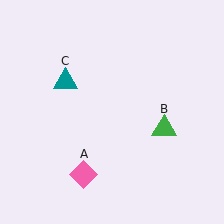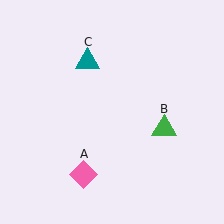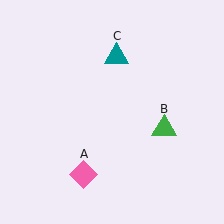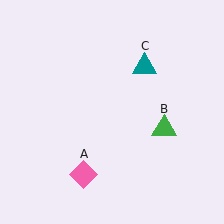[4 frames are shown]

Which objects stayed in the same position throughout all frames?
Pink diamond (object A) and green triangle (object B) remained stationary.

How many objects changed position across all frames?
1 object changed position: teal triangle (object C).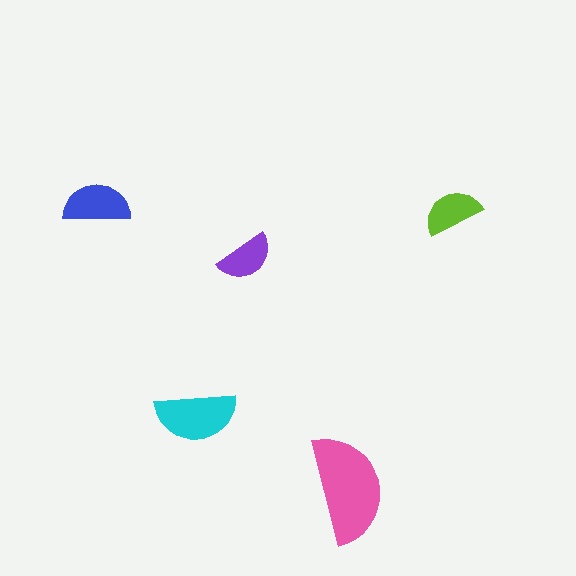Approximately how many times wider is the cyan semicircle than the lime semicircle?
About 1.5 times wider.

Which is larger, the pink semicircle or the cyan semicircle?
The pink one.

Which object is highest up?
The blue semicircle is topmost.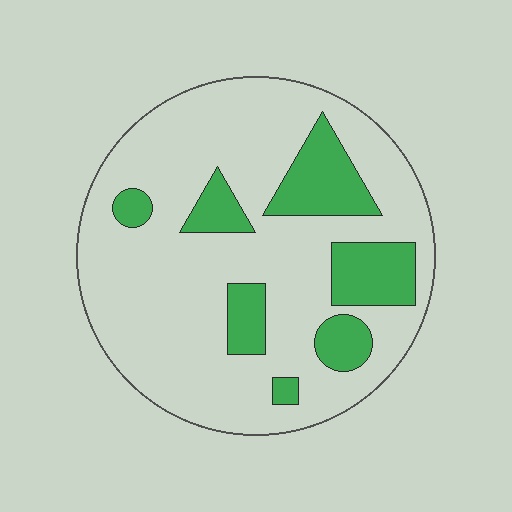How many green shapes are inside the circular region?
7.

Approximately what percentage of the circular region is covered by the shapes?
Approximately 20%.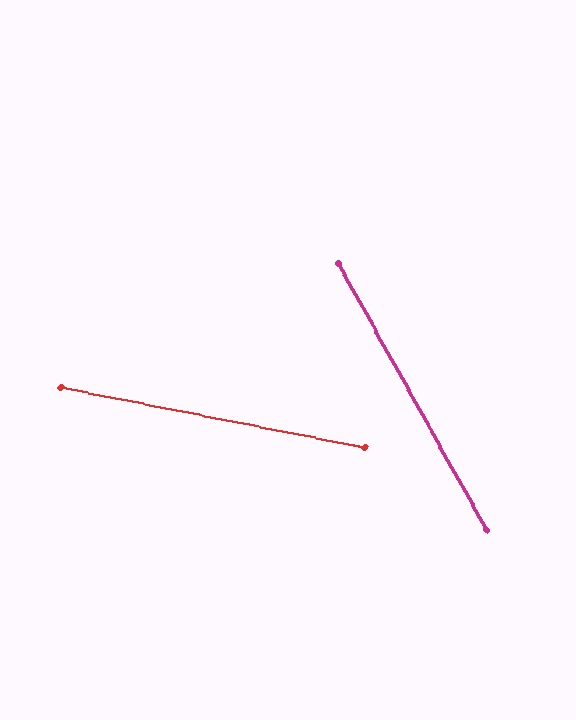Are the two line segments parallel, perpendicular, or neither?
Neither parallel nor perpendicular — they differ by about 50°.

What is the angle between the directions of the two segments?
Approximately 50 degrees.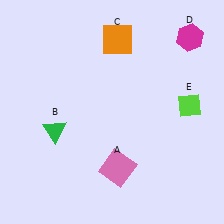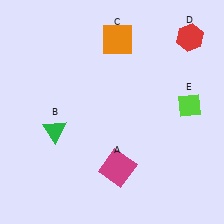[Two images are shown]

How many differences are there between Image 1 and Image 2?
There are 2 differences between the two images.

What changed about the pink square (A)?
In Image 1, A is pink. In Image 2, it changed to magenta.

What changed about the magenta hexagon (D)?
In Image 1, D is magenta. In Image 2, it changed to red.